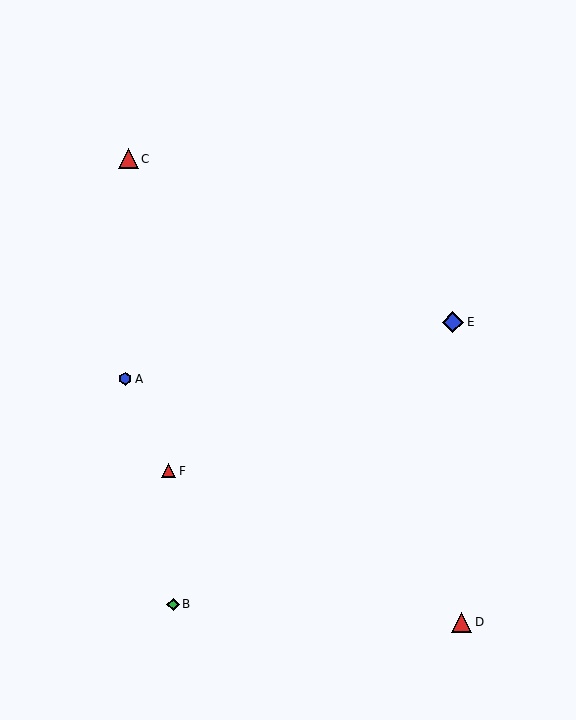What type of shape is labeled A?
Shape A is a blue hexagon.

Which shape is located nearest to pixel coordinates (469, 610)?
The red triangle (labeled D) at (462, 622) is nearest to that location.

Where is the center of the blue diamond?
The center of the blue diamond is at (453, 322).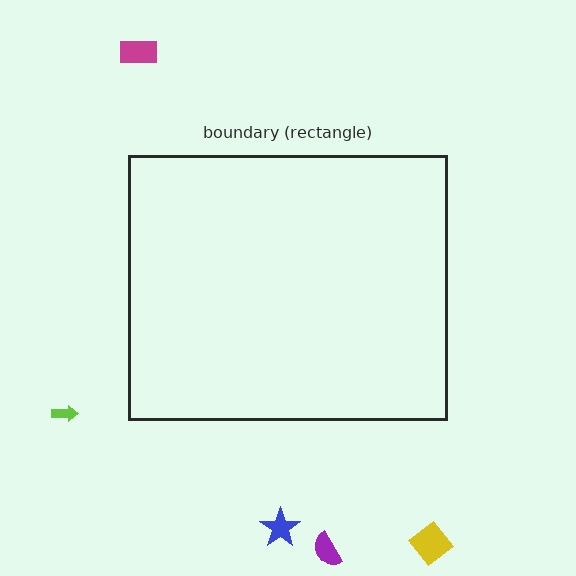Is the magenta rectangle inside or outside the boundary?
Outside.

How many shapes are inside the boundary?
0 inside, 5 outside.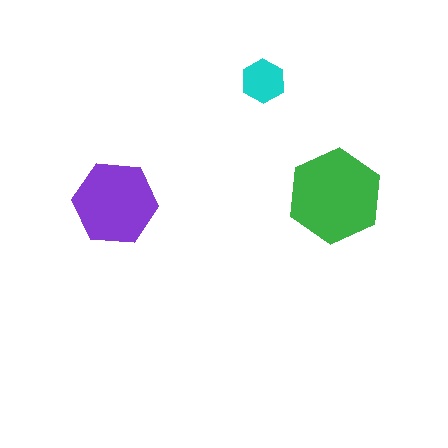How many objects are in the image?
There are 3 objects in the image.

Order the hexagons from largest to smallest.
the green one, the purple one, the cyan one.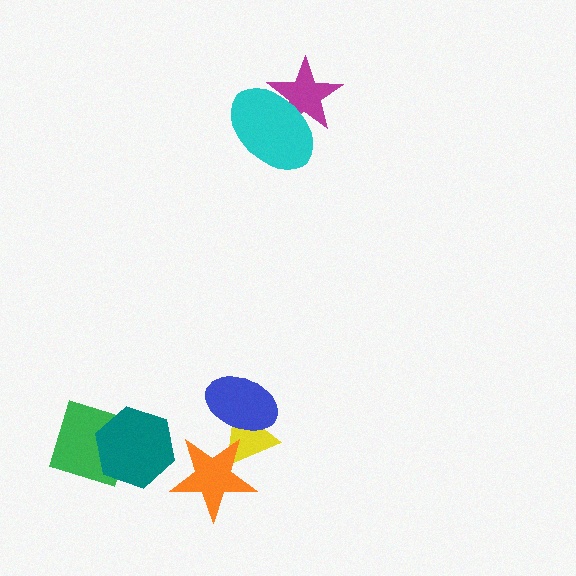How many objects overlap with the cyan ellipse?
1 object overlaps with the cyan ellipse.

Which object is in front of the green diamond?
The teal hexagon is in front of the green diamond.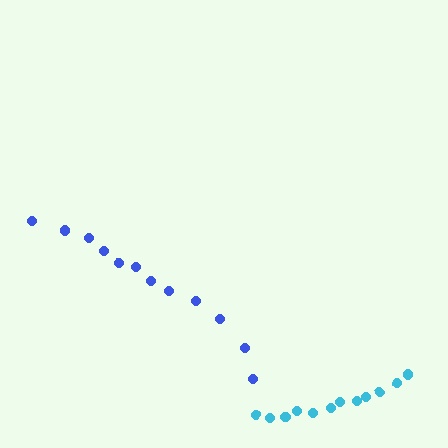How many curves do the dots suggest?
There are 2 distinct paths.